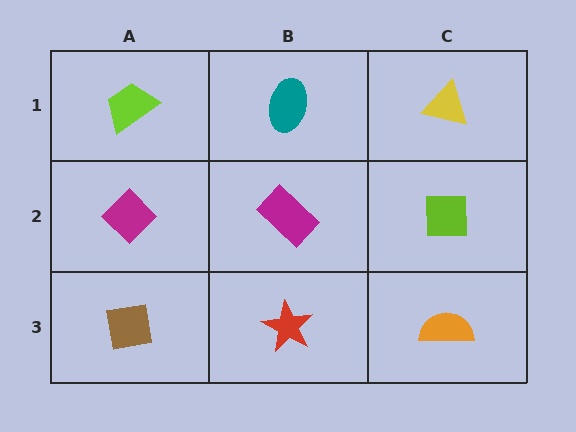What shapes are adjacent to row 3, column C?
A lime square (row 2, column C), a red star (row 3, column B).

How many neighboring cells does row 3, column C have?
2.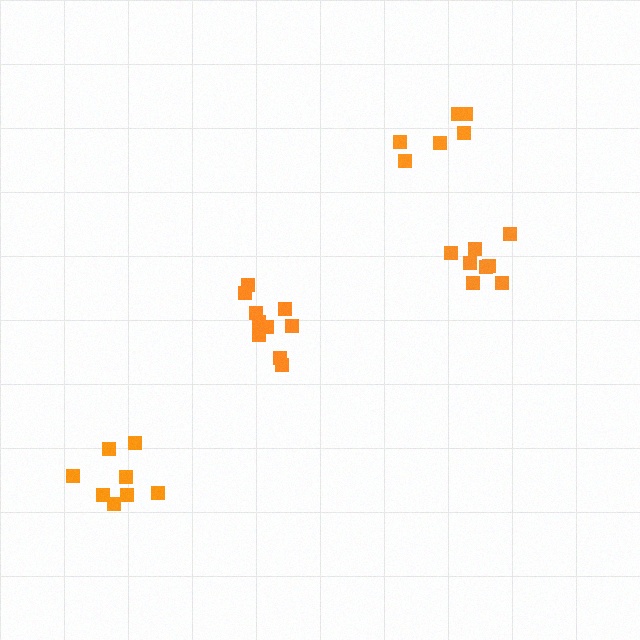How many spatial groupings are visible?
There are 4 spatial groupings.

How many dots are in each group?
Group 1: 6 dots, Group 2: 8 dots, Group 3: 10 dots, Group 4: 8 dots (32 total).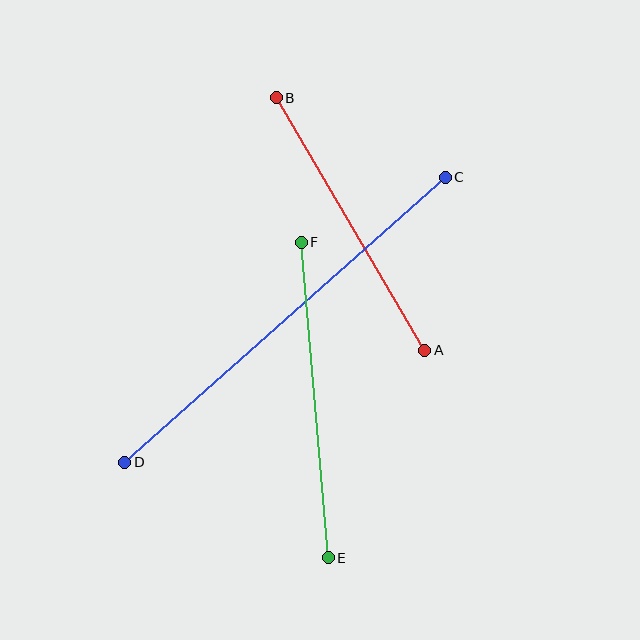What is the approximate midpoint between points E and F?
The midpoint is at approximately (315, 400) pixels.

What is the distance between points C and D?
The distance is approximately 429 pixels.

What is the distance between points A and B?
The distance is approximately 293 pixels.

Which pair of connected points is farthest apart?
Points C and D are farthest apart.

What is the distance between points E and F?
The distance is approximately 317 pixels.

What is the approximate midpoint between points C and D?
The midpoint is at approximately (285, 320) pixels.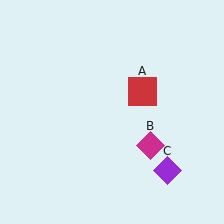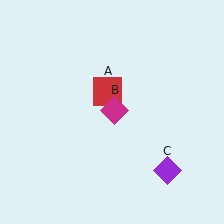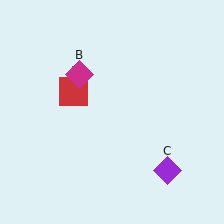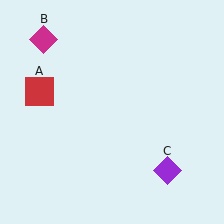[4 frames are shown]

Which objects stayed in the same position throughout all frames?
Purple diamond (object C) remained stationary.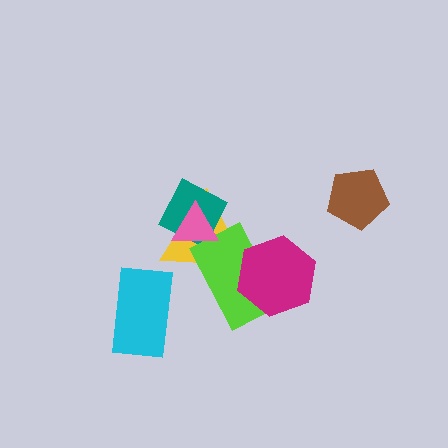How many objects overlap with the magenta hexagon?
2 objects overlap with the magenta hexagon.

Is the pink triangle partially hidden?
No, no other shape covers it.